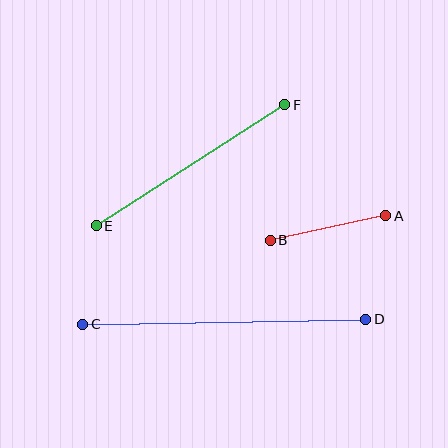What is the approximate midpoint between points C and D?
The midpoint is at approximately (224, 322) pixels.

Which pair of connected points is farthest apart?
Points C and D are farthest apart.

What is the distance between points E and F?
The distance is approximately 224 pixels.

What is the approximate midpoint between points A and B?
The midpoint is at approximately (328, 228) pixels.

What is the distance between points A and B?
The distance is approximately 118 pixels.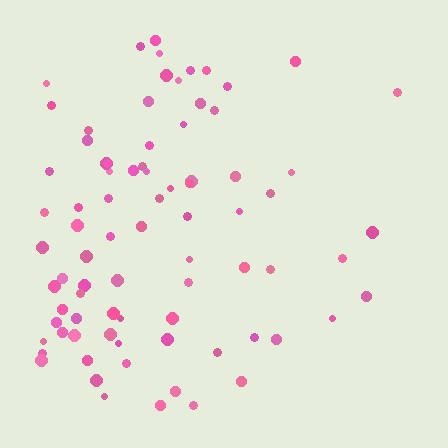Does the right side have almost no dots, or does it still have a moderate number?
Still a moderate number, just noticeably fewer than the left.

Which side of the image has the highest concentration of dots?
The left.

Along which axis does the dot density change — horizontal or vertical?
Horizontal.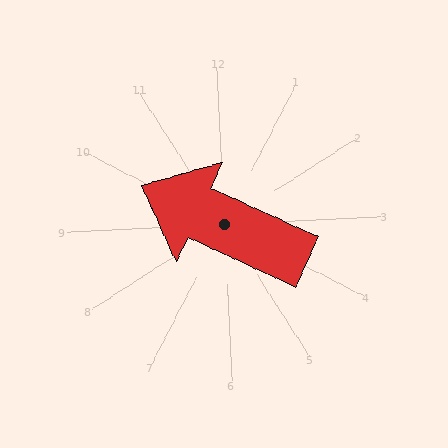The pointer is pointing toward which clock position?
Roughly 10 o'clock.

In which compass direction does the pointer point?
Northwest.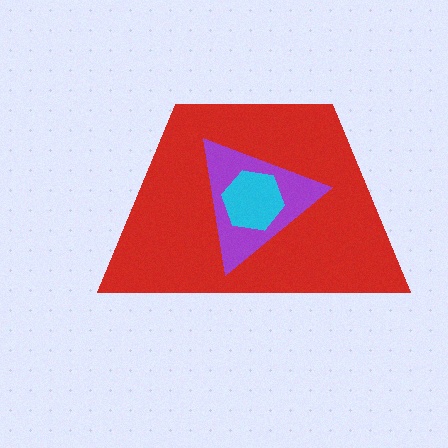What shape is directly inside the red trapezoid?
The purple triangle.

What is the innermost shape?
The cyan hexagon.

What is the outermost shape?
The red trapezoid.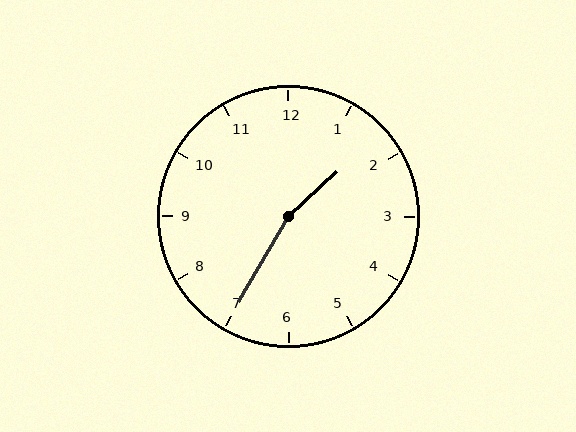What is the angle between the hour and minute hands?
Approximately 162 degrees.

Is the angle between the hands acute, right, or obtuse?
It is obtuse.